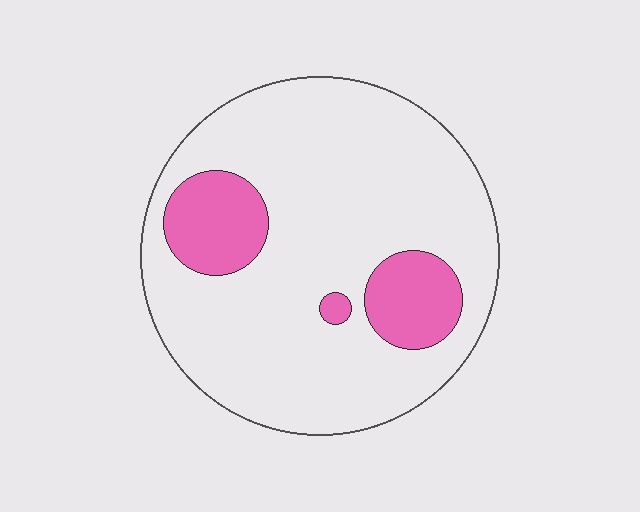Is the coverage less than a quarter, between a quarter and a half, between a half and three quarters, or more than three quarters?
Less than a quarter.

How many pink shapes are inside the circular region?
3.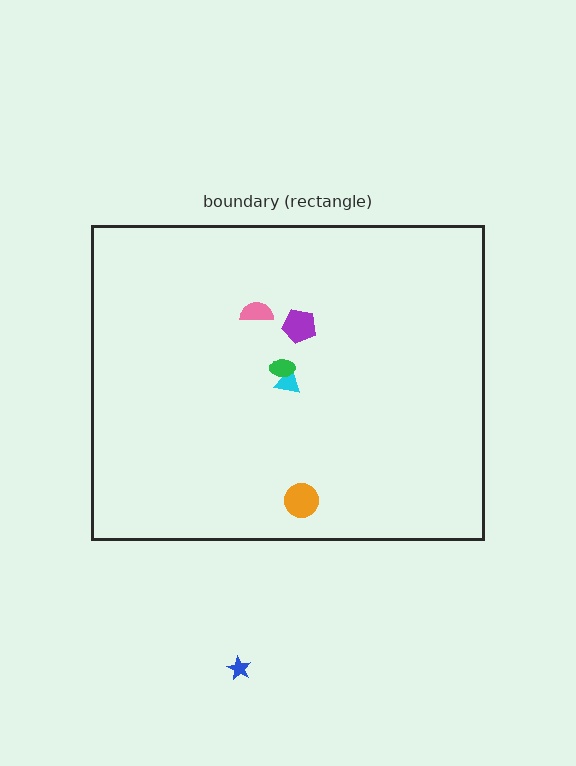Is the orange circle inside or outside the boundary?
Inside.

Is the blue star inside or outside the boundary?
Outside.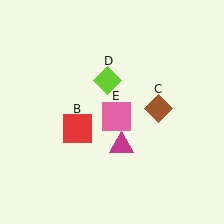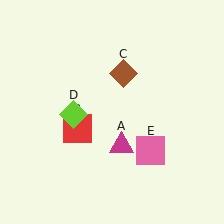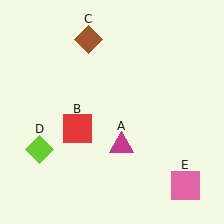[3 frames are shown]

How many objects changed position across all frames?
3 objects changed position: brown diamond (object C), lime diamond (object D), pink square (object E).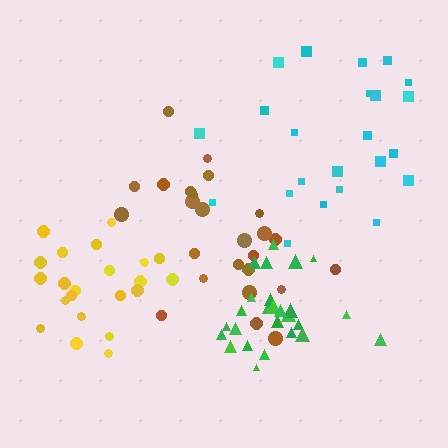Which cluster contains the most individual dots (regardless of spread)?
Green (26).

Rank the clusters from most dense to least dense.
green, yellow, brown, cyan.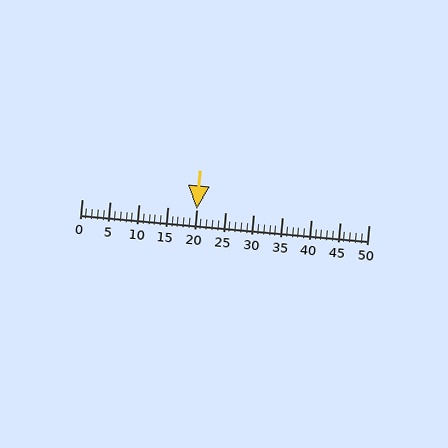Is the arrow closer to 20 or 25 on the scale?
The arrow is closer to 20.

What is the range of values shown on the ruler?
The ruler shows values from 0 to 50.